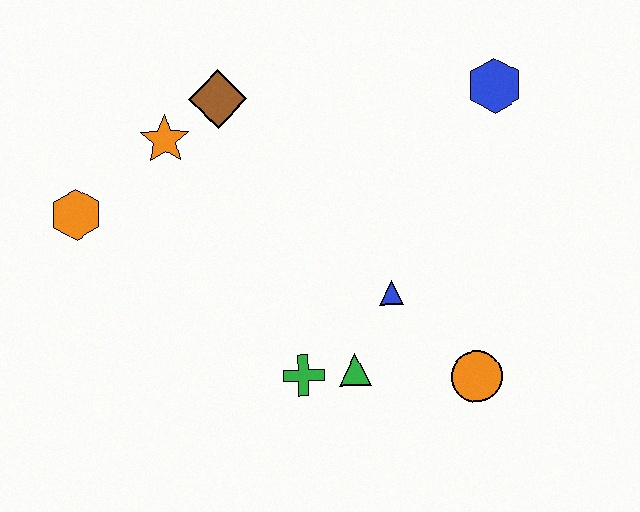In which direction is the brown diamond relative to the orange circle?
The brown diamond is above the orange circle.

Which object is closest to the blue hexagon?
The blue triangle is closest to the blue hexagon.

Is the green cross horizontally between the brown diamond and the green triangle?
Yes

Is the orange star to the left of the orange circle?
Yes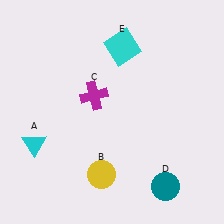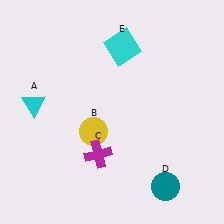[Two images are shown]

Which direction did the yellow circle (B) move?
The yellow circle (B) moved up.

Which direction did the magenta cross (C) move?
The magenta cross (C) moved down.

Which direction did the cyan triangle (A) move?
The cyan triangle (A) moved up.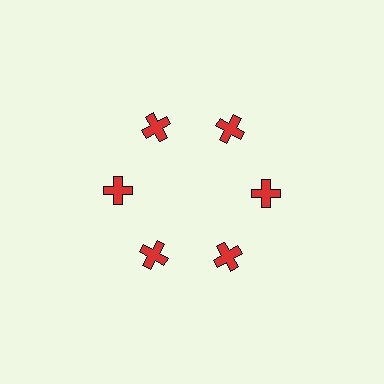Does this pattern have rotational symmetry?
Yes, this pattern has 6-fold rotational symmetry. It looks the same after rotating 60 degrees around the center.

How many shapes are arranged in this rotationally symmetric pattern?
There are 6 shapes, arranged in 6 groups of 1.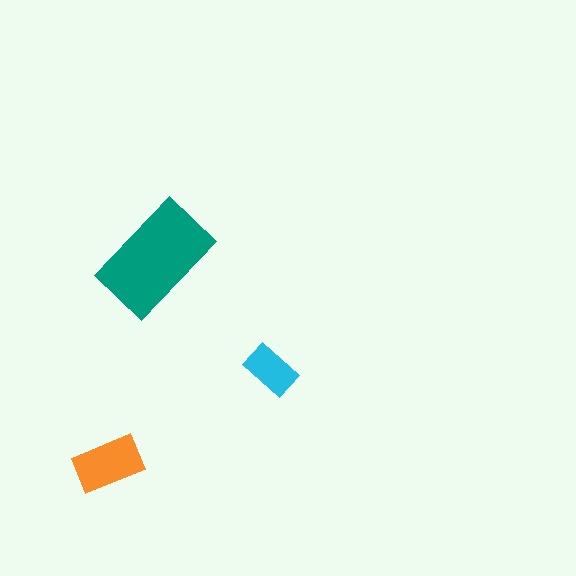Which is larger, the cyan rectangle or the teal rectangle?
The teal one.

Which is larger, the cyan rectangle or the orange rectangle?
The orange one.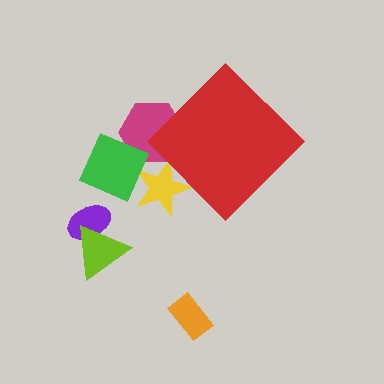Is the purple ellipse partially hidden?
No, the purple ellipse is fully visible.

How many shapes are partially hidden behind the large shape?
2 shapes are partially hidden.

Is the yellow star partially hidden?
Yes, the yellow star is partially hidden behind the red diamond.